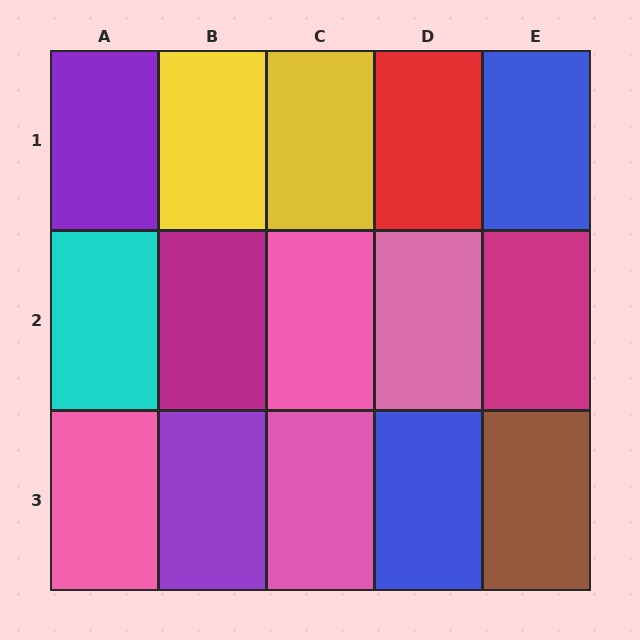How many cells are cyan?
1 cell is cyan.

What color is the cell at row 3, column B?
Purple.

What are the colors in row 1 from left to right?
Purple, yellow, yellow, red, blue.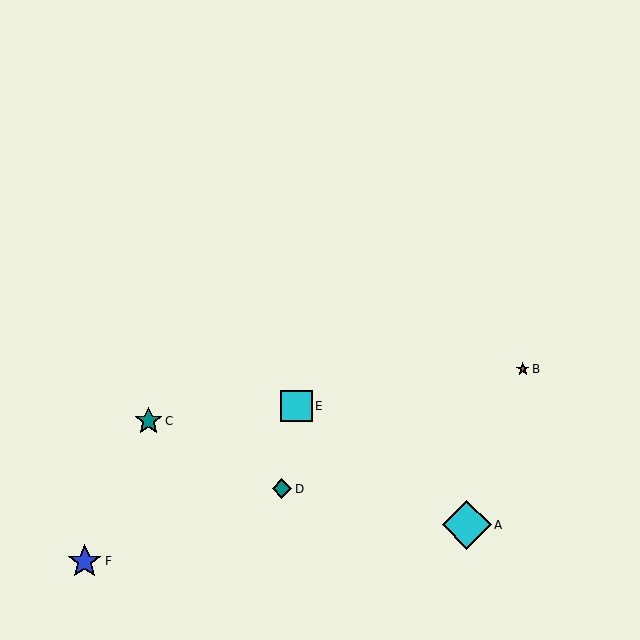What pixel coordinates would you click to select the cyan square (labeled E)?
Click at (296, 406) to select the cyan square E.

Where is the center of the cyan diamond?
The center of the cyan diamond is at (467, 525).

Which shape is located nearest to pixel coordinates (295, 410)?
The cyan square (labeled E) at (296, 406) is nearest to that location.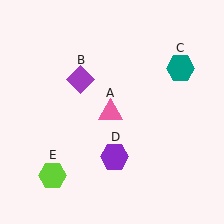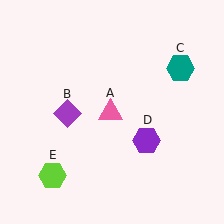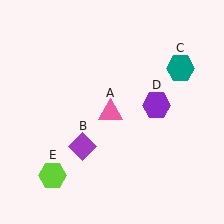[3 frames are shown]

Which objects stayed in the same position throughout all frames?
Pink triangle (object A) and teal hexagon (object C) and lime hexagon (object E) remained stationary.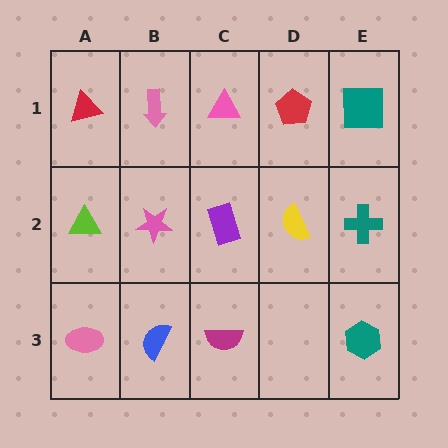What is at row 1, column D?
A red pentagon.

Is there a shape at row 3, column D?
No, that cell is empty.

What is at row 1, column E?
A teal square.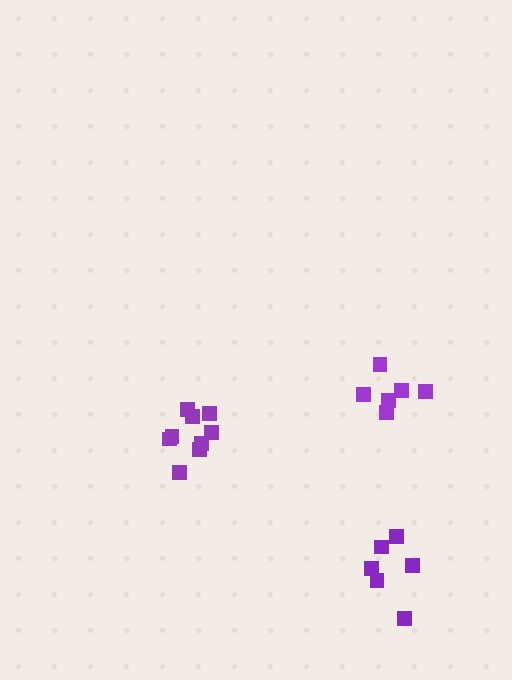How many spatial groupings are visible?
There are 3 spatial groupings.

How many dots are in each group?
Group 1: 9 dots, Group 2: 6 dots, Group 3: 6 dots (21 total).